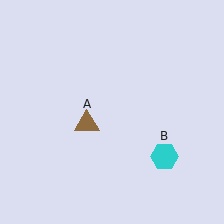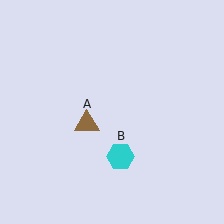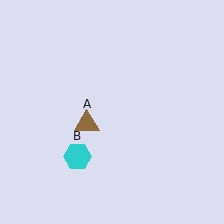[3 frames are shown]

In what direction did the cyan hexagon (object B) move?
The cyan hexagon (object B) moved left.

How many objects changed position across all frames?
1 object changed position: cyan hexagon (object B).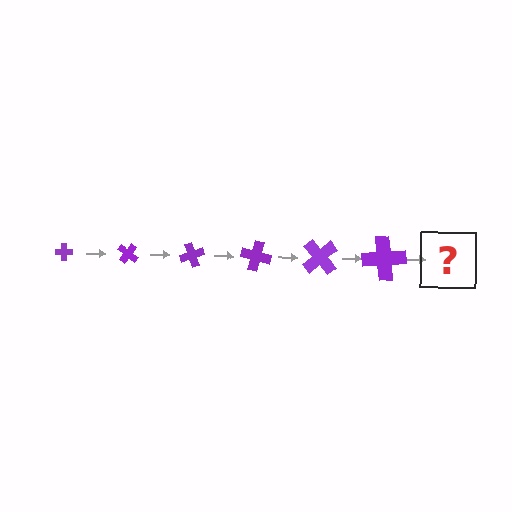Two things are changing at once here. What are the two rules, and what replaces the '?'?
The two rules are that the cross grows larger each step and it rotates 35 degrees each step. The '?' should be a cross, larger than the previous one and rotated 210 degrees from the start.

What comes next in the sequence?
The next element should be a cross, larger than the previous one and rotated 210 degrees from the start.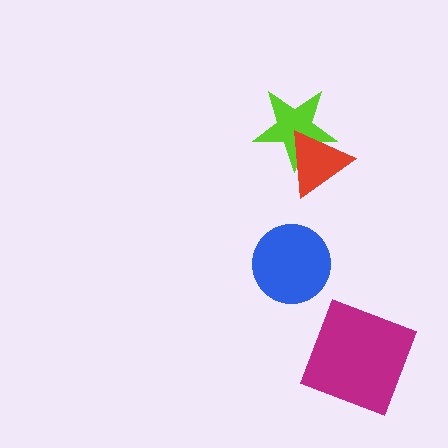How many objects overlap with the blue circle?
0 objects overlap with the blue circle.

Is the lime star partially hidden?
Yes, it is partially covered by another shape.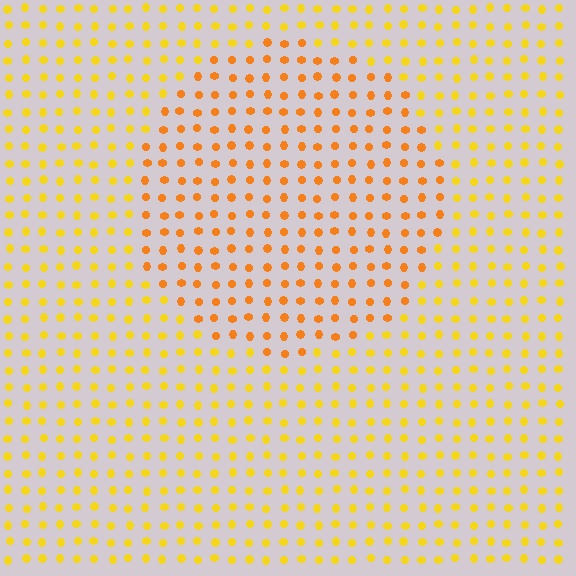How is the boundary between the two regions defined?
The boundary is defined purely by a slight shift in hue (about 24 degrees). Spacing, size, and orientation are identical on both sides.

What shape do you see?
I see a circle.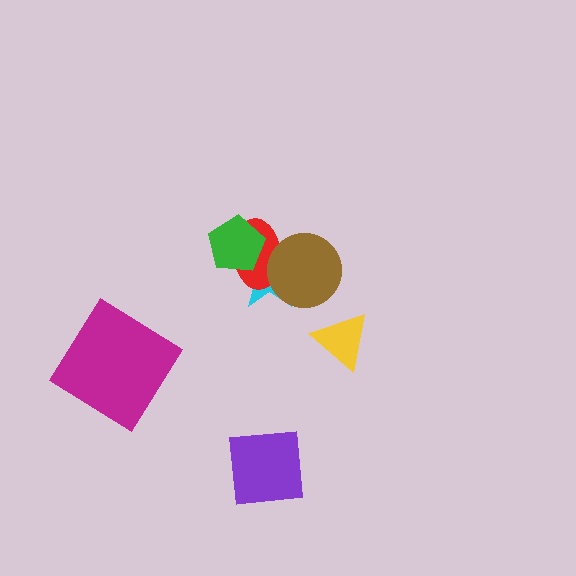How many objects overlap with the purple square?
0 objects overlap with the purple square.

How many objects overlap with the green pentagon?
2 objects overlap with the green pentagon.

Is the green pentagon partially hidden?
No, no other shape covers it.